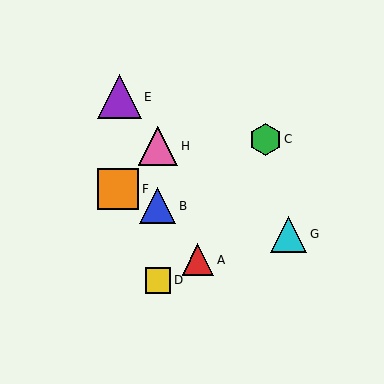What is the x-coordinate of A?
Object A is at x≈198.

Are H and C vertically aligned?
No, H is at x≈158 and C is at x≈265.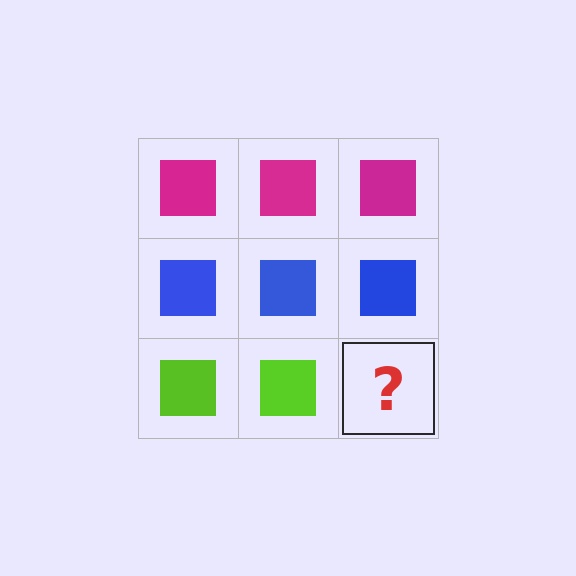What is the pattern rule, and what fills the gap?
The rule is that each row has a consistent color. The gap should be filled with a lime square.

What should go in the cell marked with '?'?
The missing cell should contain a lime square.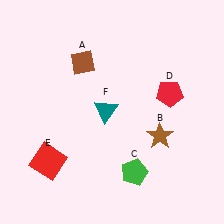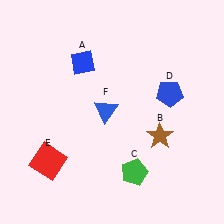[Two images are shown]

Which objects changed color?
A changed from brown to blue. D changed from red to blue. F changed from teal to blue.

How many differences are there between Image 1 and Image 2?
There are 3 differences between the two images.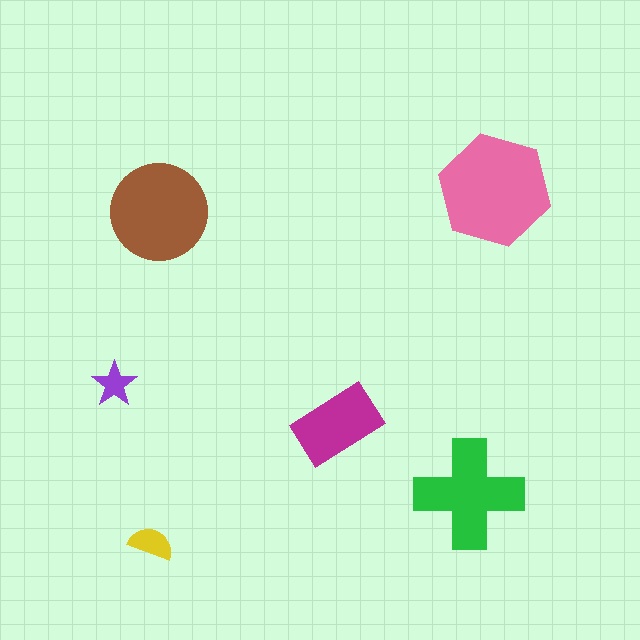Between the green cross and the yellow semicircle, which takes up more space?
The green cross.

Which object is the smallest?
The purple star.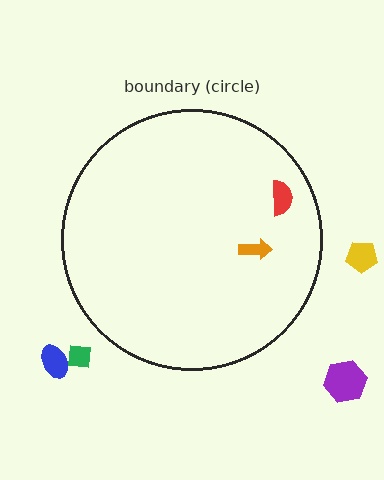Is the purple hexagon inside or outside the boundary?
Outside.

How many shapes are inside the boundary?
2 inside, 4 outside.